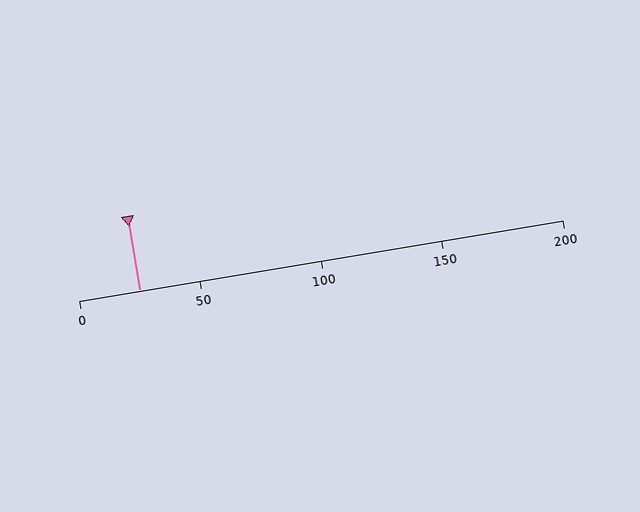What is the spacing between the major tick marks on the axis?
The major ticks are spaced 50 apart.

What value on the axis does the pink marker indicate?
The marker indicates approximately 25.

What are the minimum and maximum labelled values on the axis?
The axis runs from 0 to 200.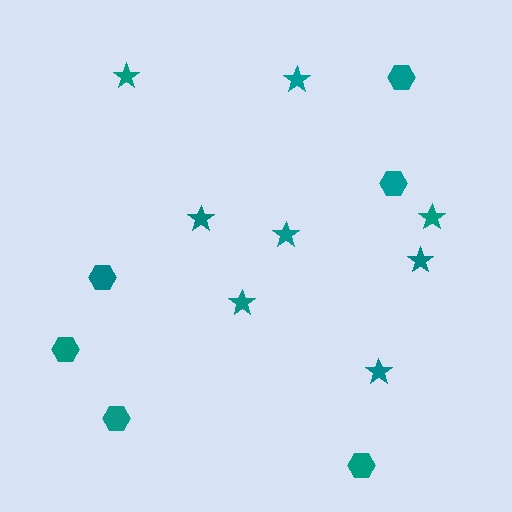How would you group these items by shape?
There are 2 groups: one group of hexagons (6) and one group of stars (8).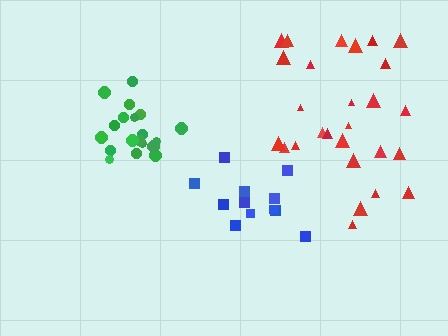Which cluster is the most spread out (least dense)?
Red.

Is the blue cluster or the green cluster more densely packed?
Green.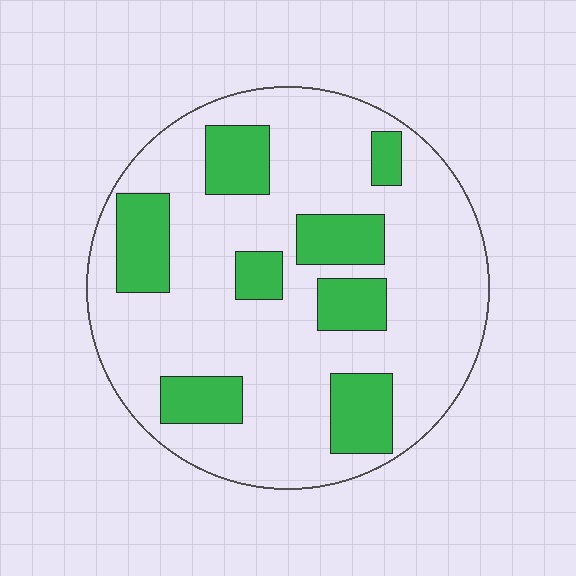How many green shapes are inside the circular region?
8.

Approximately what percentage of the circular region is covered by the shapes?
Approximately 25%.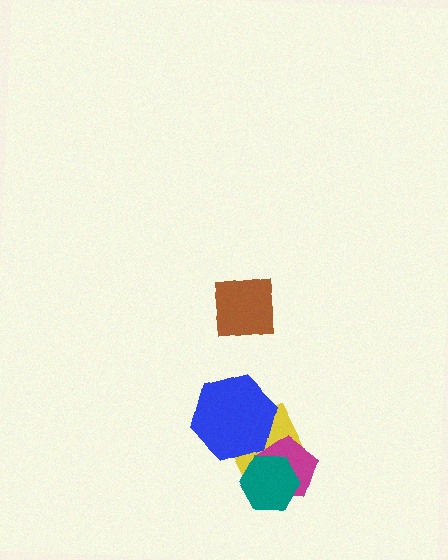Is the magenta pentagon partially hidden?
Yes, it is partially covered by another shape.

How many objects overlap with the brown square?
0 objects overlap with the brown square.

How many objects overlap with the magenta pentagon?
2 objects overlap with the magenta pentagon.